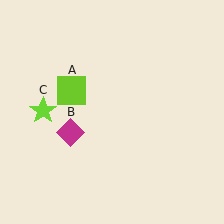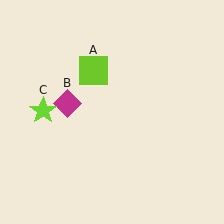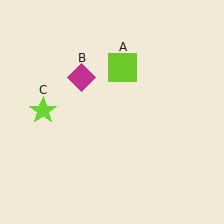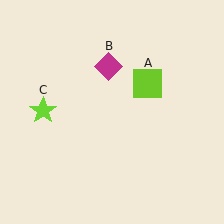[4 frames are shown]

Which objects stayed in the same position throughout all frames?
Lime star (object C) remained stationary.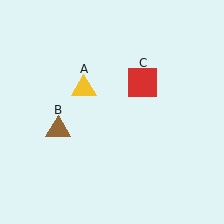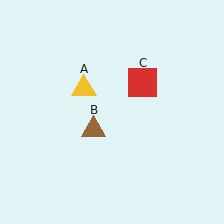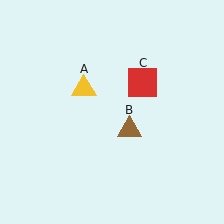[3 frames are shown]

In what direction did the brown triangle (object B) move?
The brown triangle (object B) moved right.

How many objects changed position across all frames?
1 object changed position: brown triangle (object B).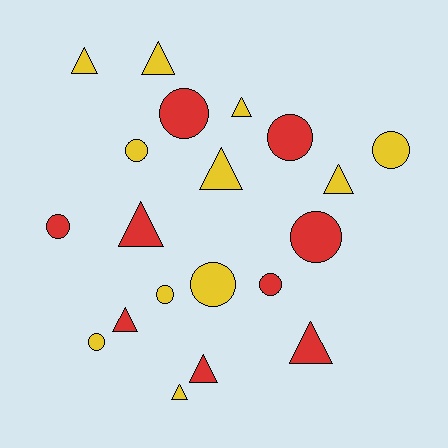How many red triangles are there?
There are 4 red triangles.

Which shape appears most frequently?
Circle, with 10 objects.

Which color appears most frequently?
Yellow, with 11 objects.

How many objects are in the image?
There are 20 objects.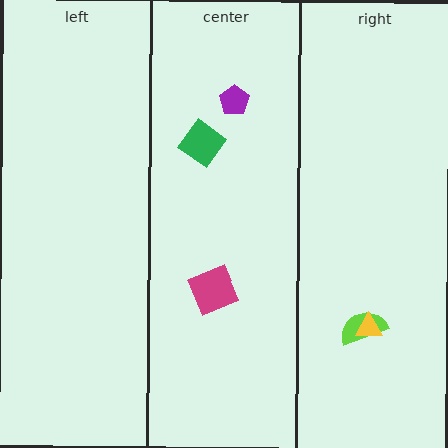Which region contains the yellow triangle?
The right region.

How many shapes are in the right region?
2.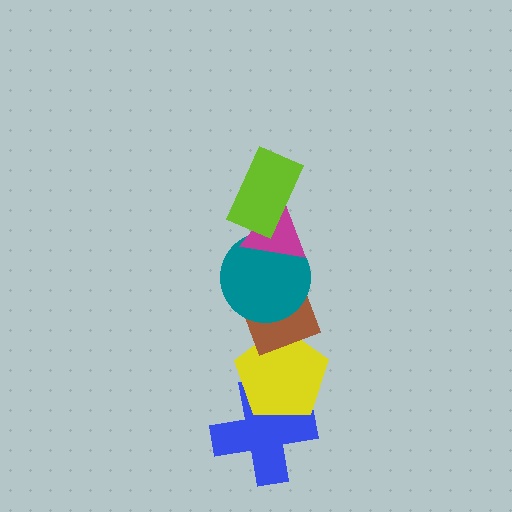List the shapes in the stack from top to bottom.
From top to bottom: the lime rectangle, the magenta triangle, the teal circle, the brown diamond, the yellow pentagon, the blue cross.